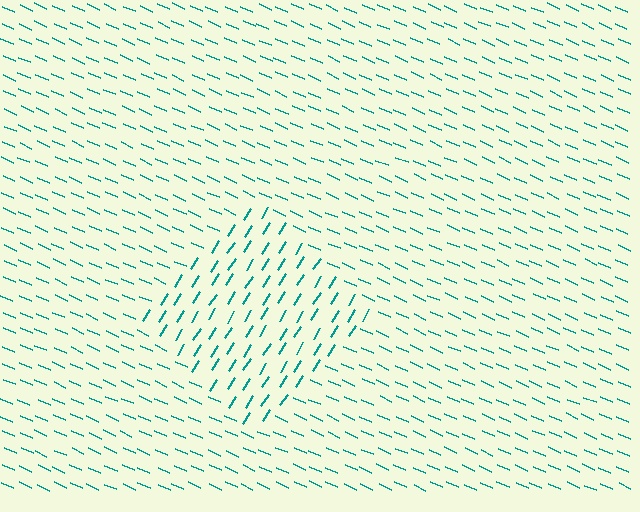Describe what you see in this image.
The image is filled with small teal line segments. A diamond region in the image has lines oriented differently from the surrounding lines, creating a visible texture boundary.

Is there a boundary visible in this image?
Yes, there is a texture boundary formed by a change in line orientation.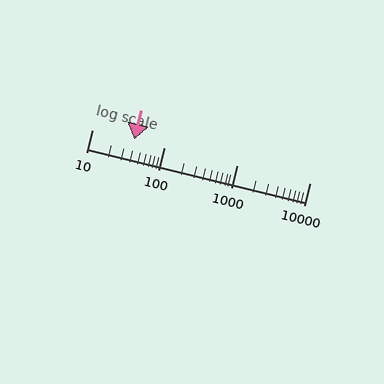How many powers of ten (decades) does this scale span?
The scale spans 3 decades, from 10 to 10000.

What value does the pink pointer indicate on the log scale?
The pointer indicates approximately 38.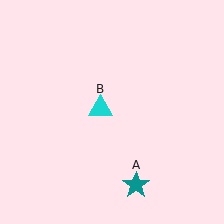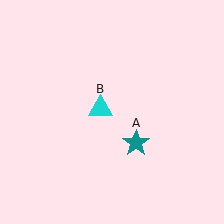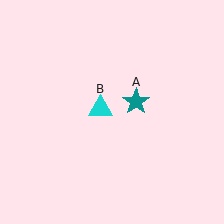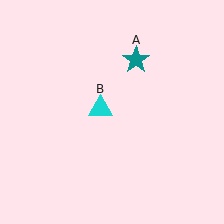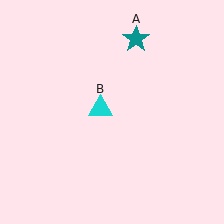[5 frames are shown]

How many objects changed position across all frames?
1 object changed position: teal star (object A).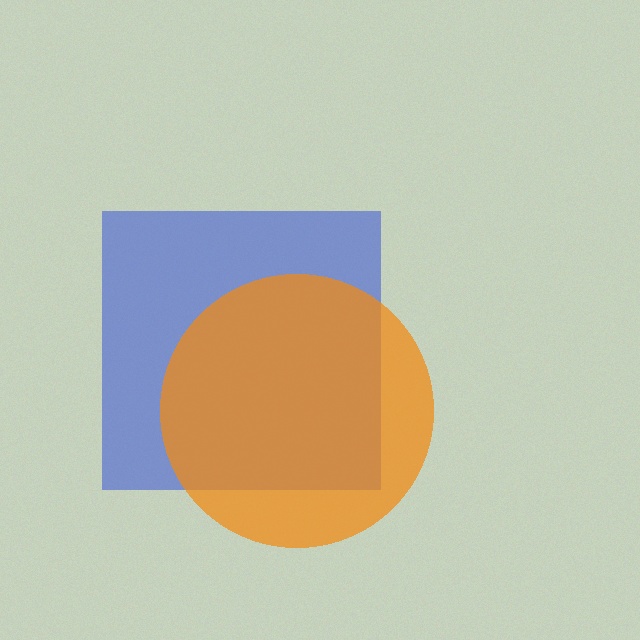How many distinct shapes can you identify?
There are 2 distinct shapes: a blue square, an orange circle.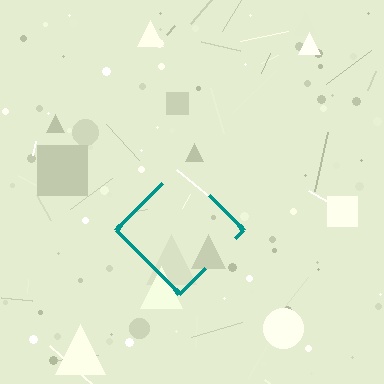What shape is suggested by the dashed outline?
The dashed outline suggests a diamond.